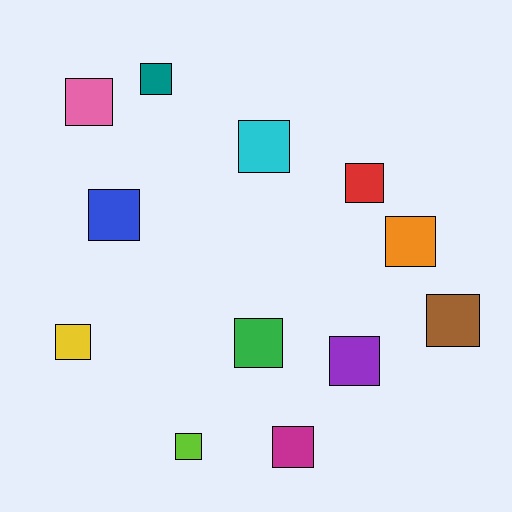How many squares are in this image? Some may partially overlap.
There are 12 squares.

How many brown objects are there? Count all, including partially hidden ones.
There is 1 brown object.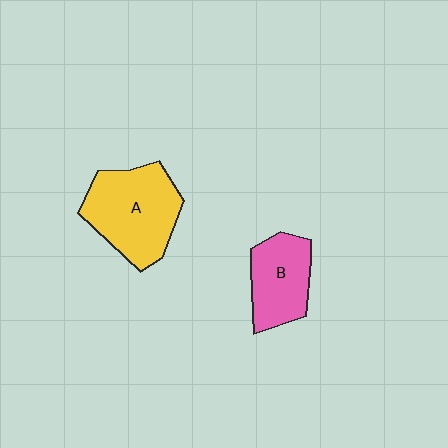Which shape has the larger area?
Shape A (yellow).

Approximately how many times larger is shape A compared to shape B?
Approximately 1.5 times.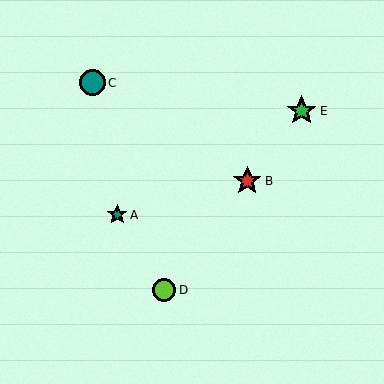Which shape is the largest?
The green star (labeled E) is the largest.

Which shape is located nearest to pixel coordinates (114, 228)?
The teal star (labeled A) at (117, 215) is nearest to that location.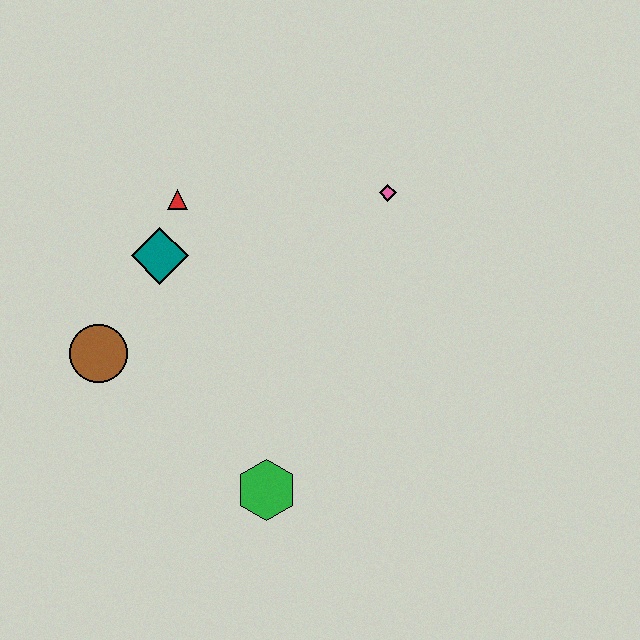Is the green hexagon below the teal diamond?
Yes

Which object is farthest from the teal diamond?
The green hexagon is farthest from the teal diamond.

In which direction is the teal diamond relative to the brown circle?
The teal diamond is above the brown circle.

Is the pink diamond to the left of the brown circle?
No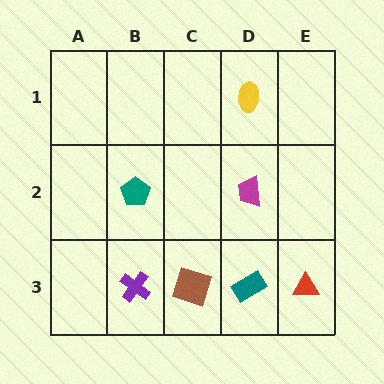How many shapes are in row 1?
1 shape.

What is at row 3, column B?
A purple cross.